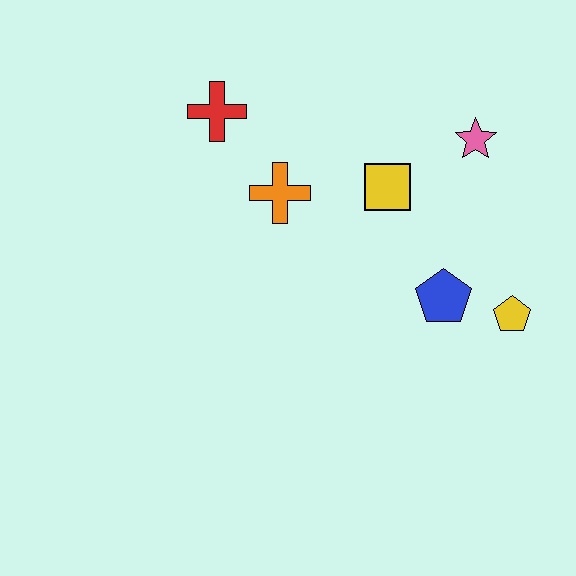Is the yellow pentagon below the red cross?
Yes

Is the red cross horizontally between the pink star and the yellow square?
No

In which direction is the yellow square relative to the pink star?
The yellow square is to the left of the pink star.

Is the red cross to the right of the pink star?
No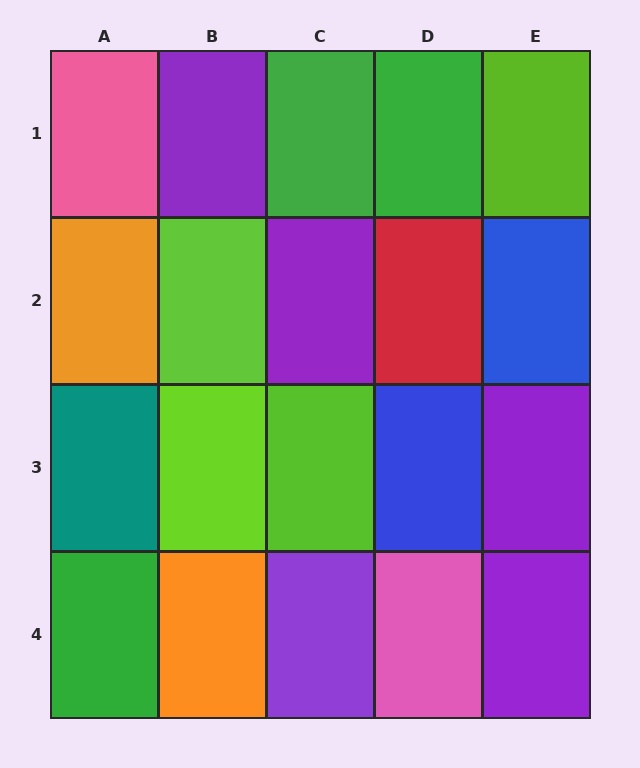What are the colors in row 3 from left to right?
Teal, lime, lime, blue, purple.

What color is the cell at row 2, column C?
Purple.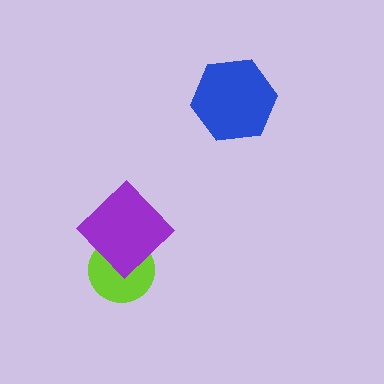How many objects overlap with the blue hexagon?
0 objects overlap with the blue hexagon.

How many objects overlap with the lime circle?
1 object overlaps with the lime circle.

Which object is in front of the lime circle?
The purple diamond is in front of the lime circle.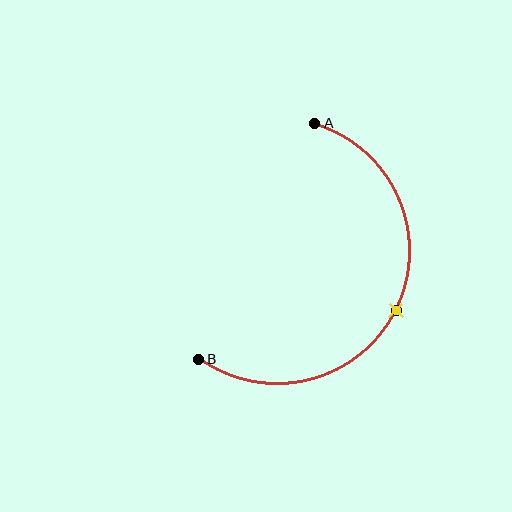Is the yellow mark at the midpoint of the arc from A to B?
Yes. The yellow mark lies on the arc at equal arc-length from both A and B — it is the arc midpoint.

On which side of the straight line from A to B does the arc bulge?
The arc bulges to the right of the straight line connecting A and B.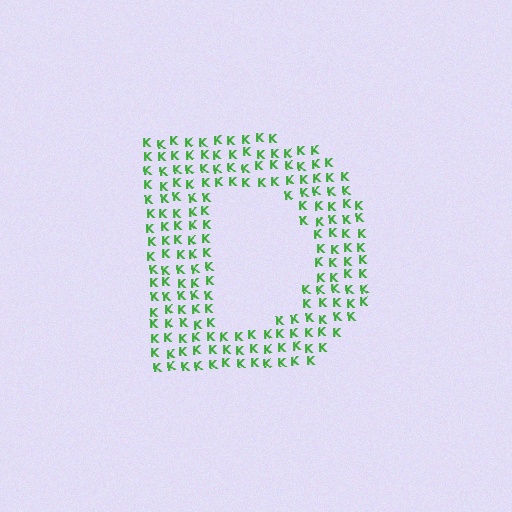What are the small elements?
The small elements are letter K's.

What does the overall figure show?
The overall figure shows the letter D.